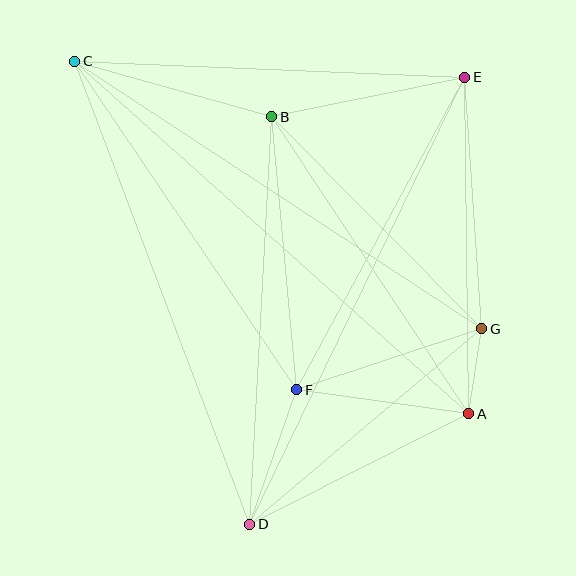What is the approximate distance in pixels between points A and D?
The distance between A and D is approximately 245 pixels.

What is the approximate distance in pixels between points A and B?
The distance between A and B is approximately 356 pixels.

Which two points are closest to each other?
Points A and G are closest to each other.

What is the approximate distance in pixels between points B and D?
The distance between B and D is approximately 408 pixels.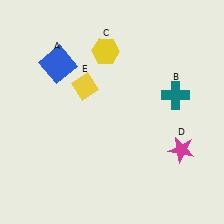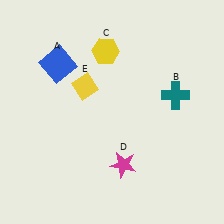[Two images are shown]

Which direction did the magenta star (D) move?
The magenta star (D) moved left.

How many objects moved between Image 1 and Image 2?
1 object moved between the two images.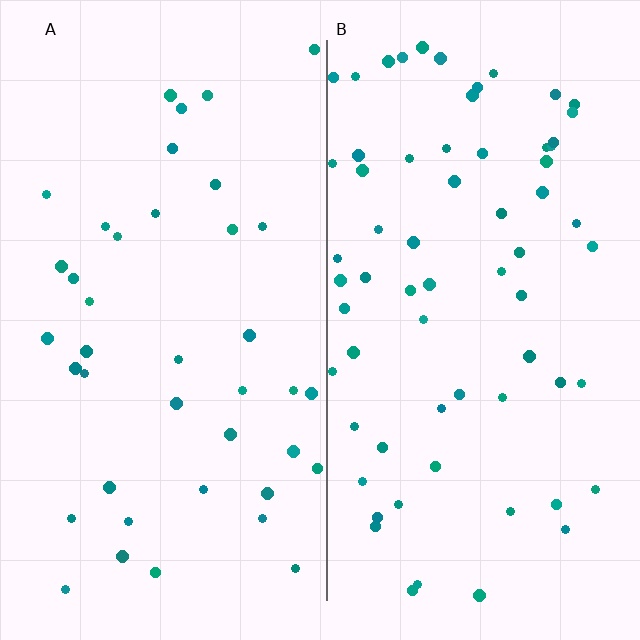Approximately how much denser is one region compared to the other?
Approximately 1.7× — region B over region A.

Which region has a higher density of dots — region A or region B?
B (the right).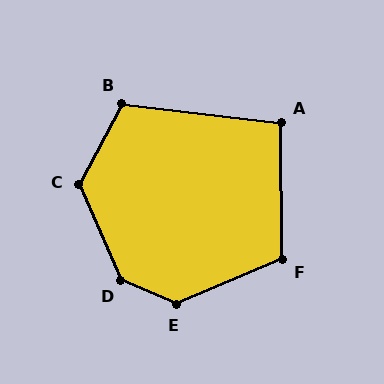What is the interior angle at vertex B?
Approximately 111 degrees (obtuse).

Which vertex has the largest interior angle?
D, at approximately 137 degrees.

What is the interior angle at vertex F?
Approximately 112 degrees (obtuse).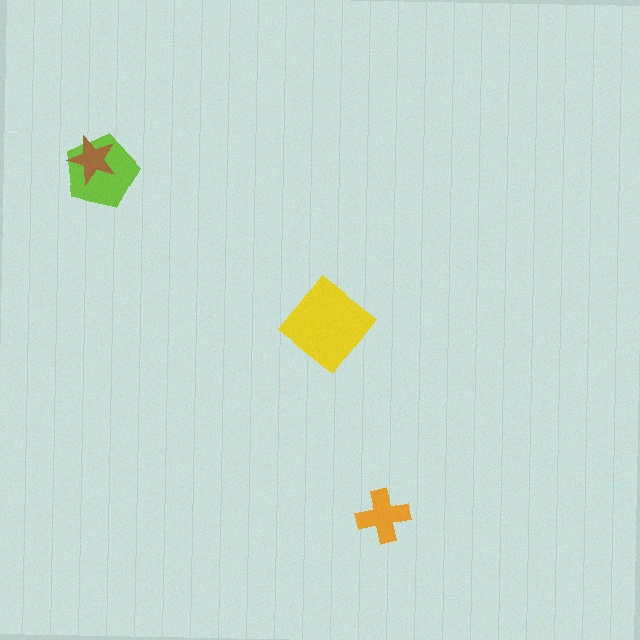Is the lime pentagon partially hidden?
Yes, it is partially covered by another shape.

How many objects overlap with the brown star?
1 object overlaps with the brown star.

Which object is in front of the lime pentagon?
The brown star is in front of the lime pentagon.